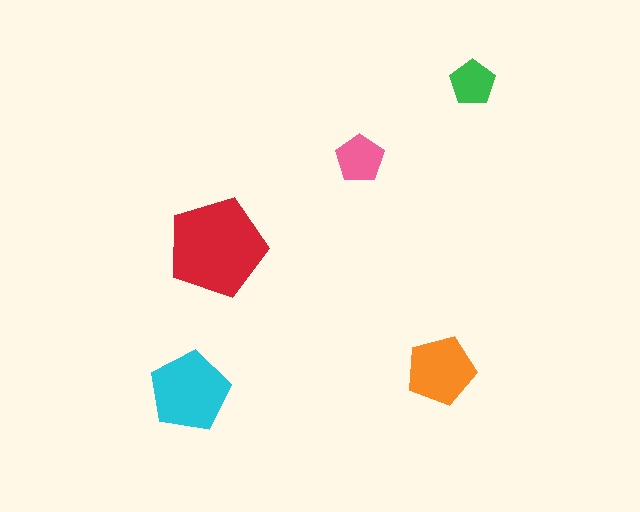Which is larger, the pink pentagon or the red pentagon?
The red one.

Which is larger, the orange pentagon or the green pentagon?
The orange one.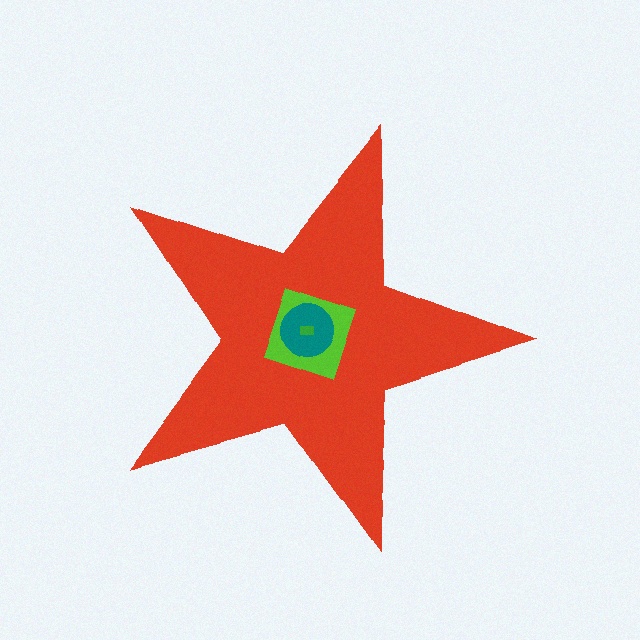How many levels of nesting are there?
4.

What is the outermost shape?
The red star.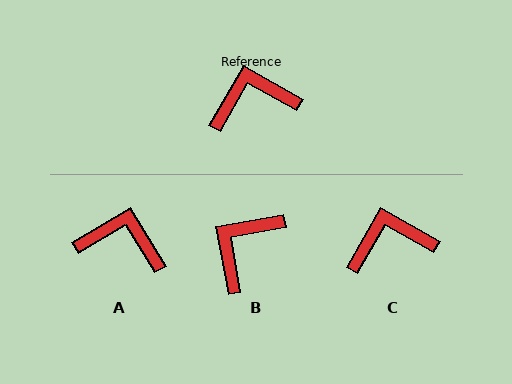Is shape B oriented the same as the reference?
No, it is off by about 40 degrees.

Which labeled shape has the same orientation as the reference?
C.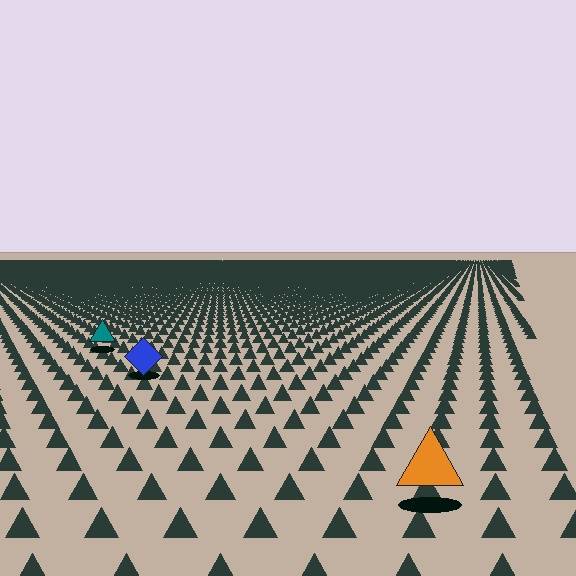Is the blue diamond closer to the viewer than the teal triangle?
Yes. The blue diamond is closer — you can tell from the texture gradient: the ground texture is coarser near it.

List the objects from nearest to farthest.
From nearest to farthest: the orange triangle, the blue diamond, the teal triangle.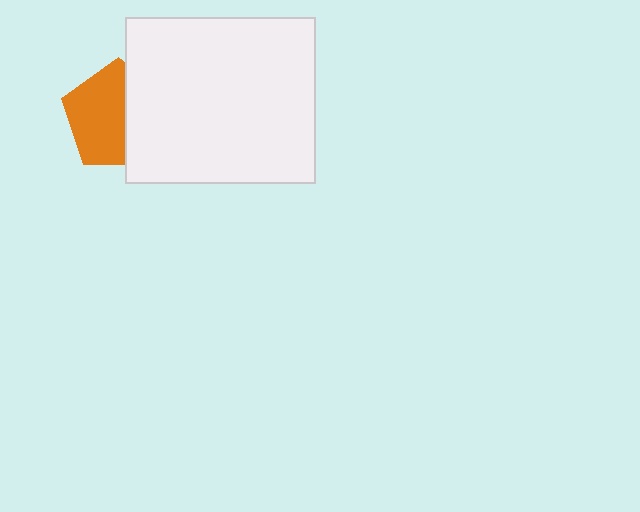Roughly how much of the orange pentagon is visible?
About half of it is visible (roughly 59%).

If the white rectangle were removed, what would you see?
You would see the complete orange pentagon.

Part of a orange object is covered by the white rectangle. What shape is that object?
It is a pentagon.